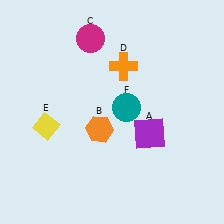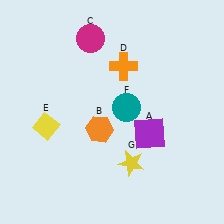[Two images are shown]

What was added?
A yellow star (G) was added in Image 2.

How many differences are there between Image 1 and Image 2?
There is 1 difference between the two images.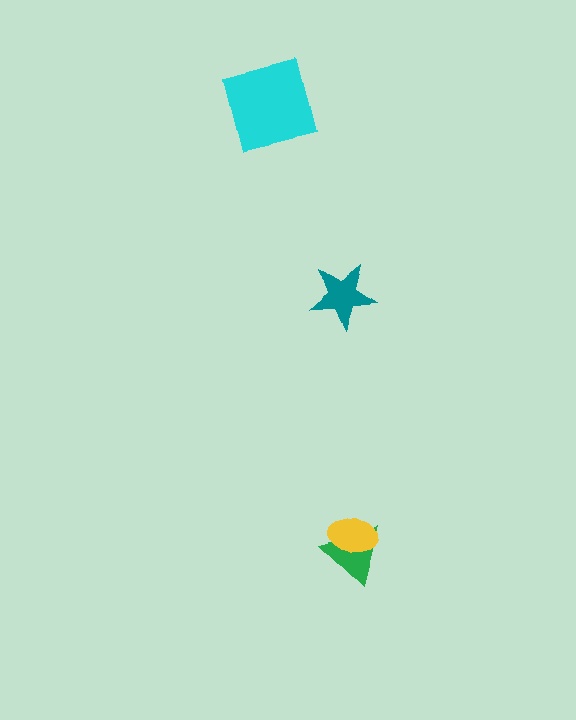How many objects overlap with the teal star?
0 objects overlap with the teal star.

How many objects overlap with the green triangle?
1 object overlaps with the green triangle.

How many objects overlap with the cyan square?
0 objects overlap with the cyan square.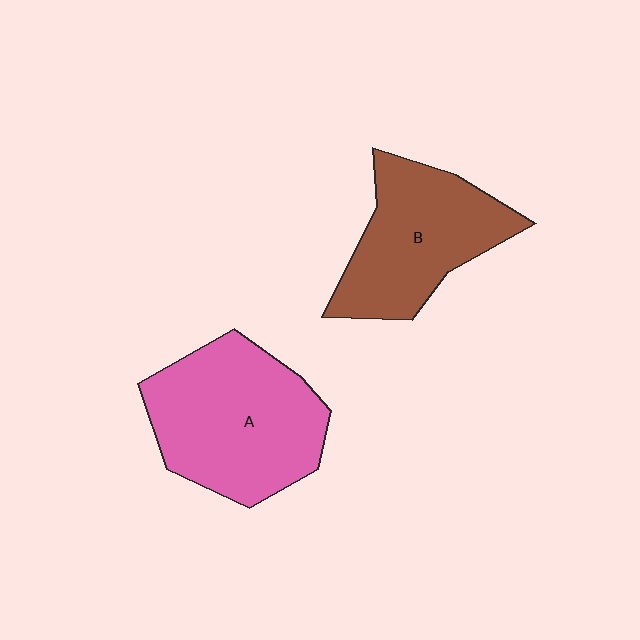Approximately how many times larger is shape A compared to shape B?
Approximately 1.2 times.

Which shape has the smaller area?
Shape B (brown).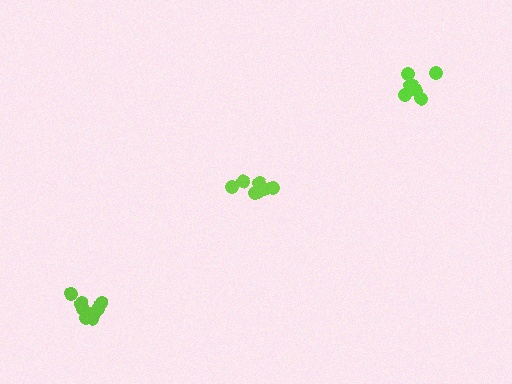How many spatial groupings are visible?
There are 3 spatial groupings.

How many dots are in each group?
Group 1: 7 dots, Group 2: 8 dots, Group 3: 7 dots (22 total).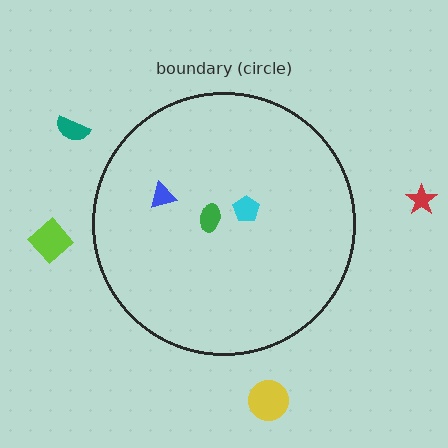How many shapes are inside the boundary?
3 inside, 4 outside.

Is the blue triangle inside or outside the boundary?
Inside.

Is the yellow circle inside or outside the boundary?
Outside.